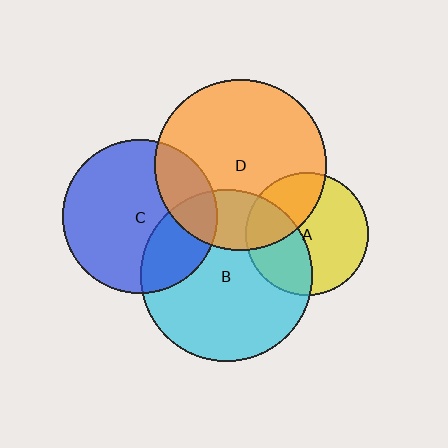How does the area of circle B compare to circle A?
Approximately 2.0 times.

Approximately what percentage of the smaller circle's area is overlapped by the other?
Approximately 40%.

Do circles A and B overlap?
Yes.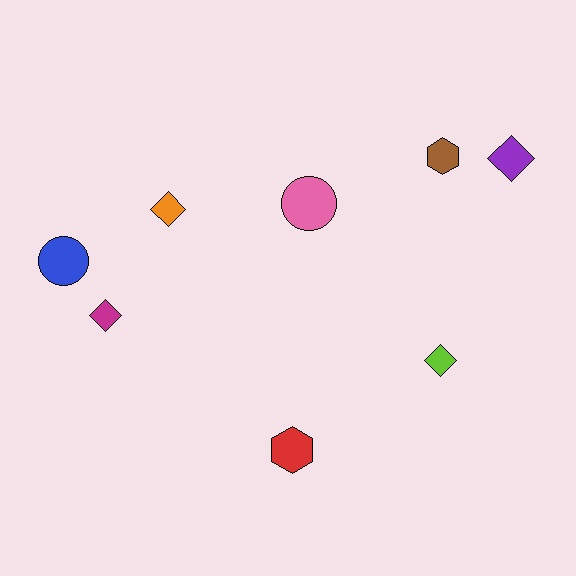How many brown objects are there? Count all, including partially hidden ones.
There is 1 brown object.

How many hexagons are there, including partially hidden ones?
There are 2 hexagons.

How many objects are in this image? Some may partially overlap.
There are 8 objects.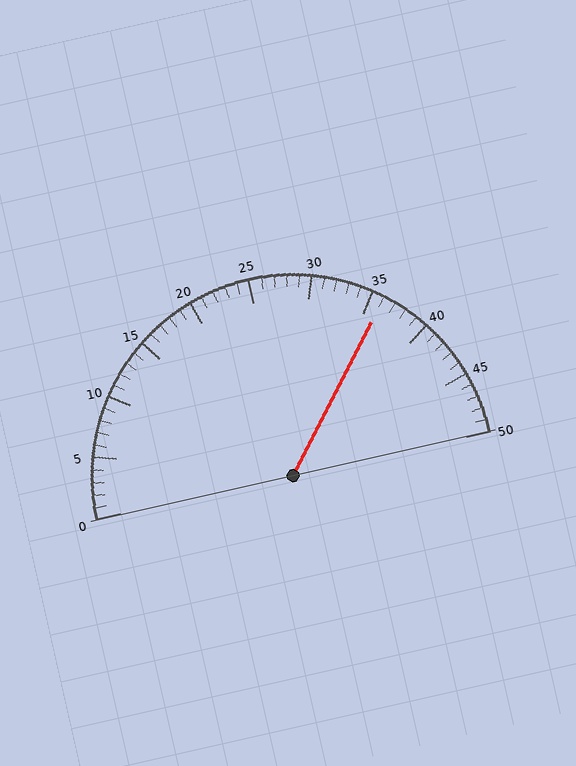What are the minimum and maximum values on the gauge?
The gauge ranges from 0 to 50.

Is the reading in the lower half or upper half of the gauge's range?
The reading is in the upper half of the range (0 to 50).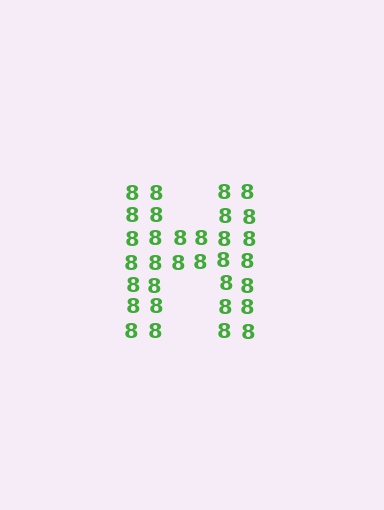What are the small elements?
The small elements are digit 8's.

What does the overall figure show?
The overall figure shows the letter H.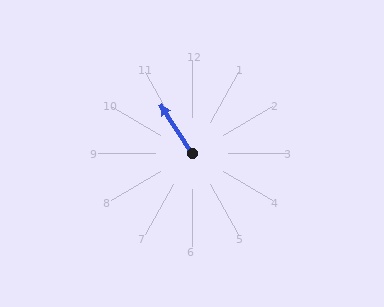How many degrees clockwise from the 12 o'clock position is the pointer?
Approximately 327 degrees.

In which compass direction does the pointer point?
Northwest.